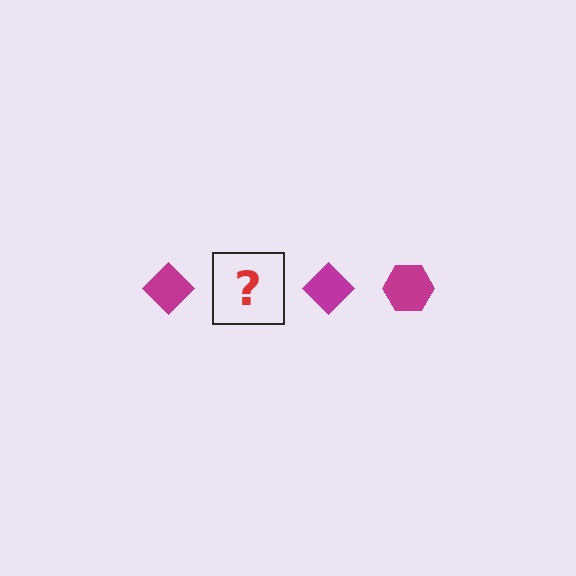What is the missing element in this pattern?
The missing element is a magenta hexagon.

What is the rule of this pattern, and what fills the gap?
The rule is that the pattern cycles through diamond, hexagon shapes in magenta. The gap should be filled with a magenta hexagon.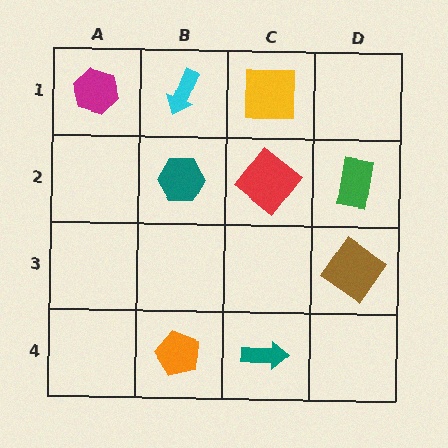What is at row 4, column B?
An orange pentagon.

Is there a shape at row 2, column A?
No, that cell is empty.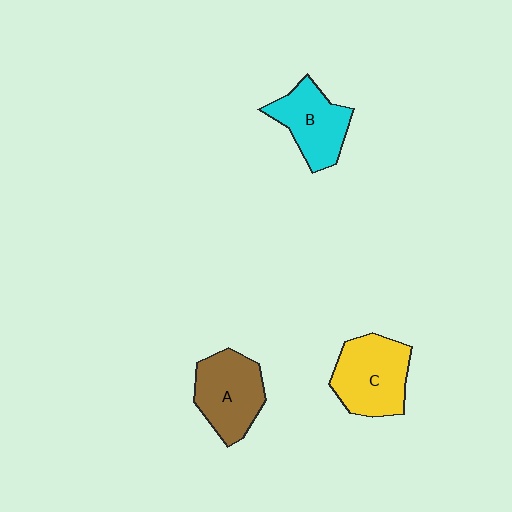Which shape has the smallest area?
Shape B (cyan).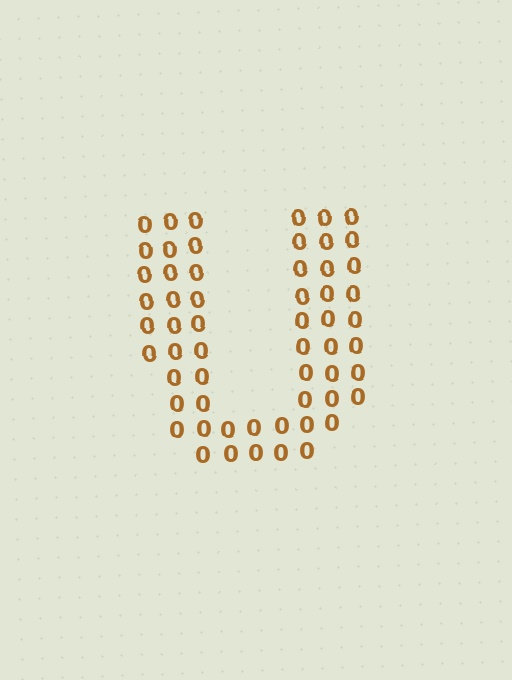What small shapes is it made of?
It is made of small digit 0's.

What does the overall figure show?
The overall figure shows the letter U.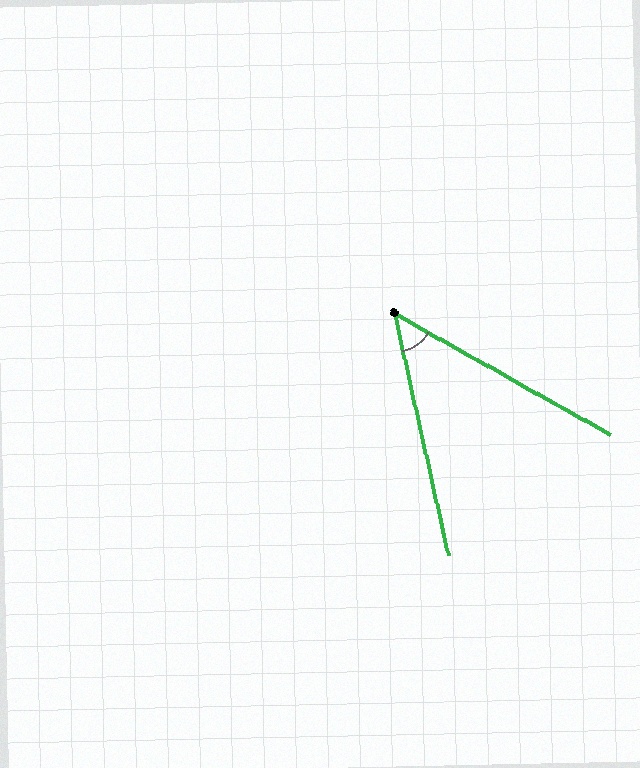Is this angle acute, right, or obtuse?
It is acute.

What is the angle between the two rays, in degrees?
Approximately 48 degrees.